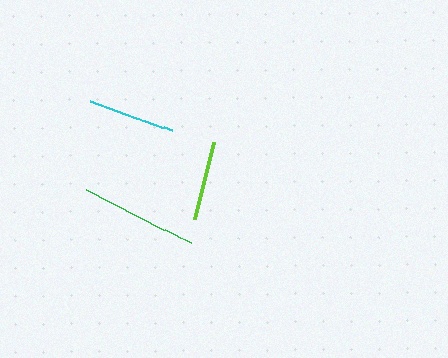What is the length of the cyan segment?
The cyan segment is approximately 87 pixels long.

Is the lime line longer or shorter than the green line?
The green line is longer than the lime line.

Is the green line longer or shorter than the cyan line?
The green line is longer than the cyan line.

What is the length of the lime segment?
The lime segment is approximately 79 pixels long.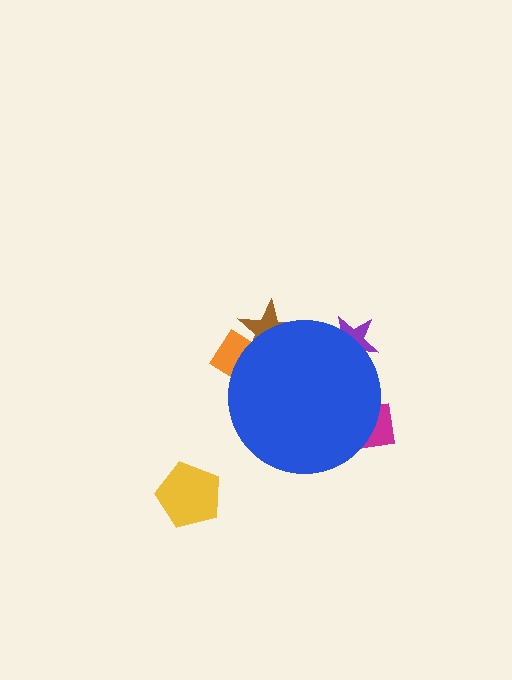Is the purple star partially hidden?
Yes, the purple star is partially hidden behind the blue circle.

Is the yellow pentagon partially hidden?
No, the yellow pentagon is fully visible.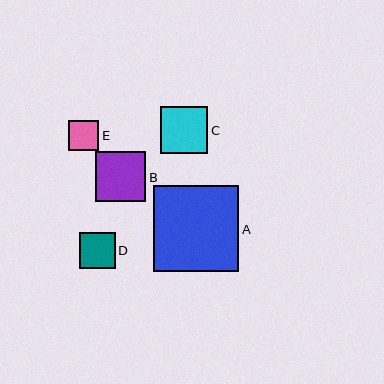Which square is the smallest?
Square E is the smallest with a size of approximately 30 pixels.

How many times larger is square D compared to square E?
Square D is approximately 1.2 times the size of square E.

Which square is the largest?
Square A is the largest with a size of approximately 86 pixels.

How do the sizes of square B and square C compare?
Square B and square C are approximately the same size.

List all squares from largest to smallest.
From largest to smallest: A, B, C, D, E.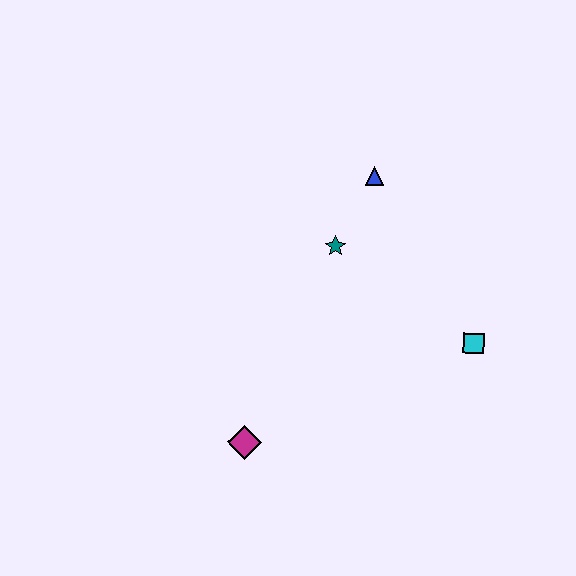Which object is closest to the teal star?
The blue triangle is closest to the teal star.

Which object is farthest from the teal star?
The magenta diamond is farthest from the teal star.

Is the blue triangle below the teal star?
No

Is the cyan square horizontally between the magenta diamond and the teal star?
No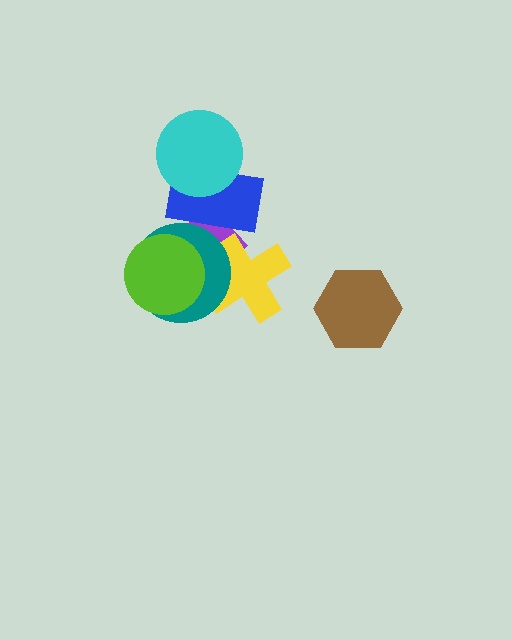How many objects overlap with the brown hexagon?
0 objects overlap with the brown hexagon.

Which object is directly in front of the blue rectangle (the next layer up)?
The cyan circle is directly in front of the blue rectangle.